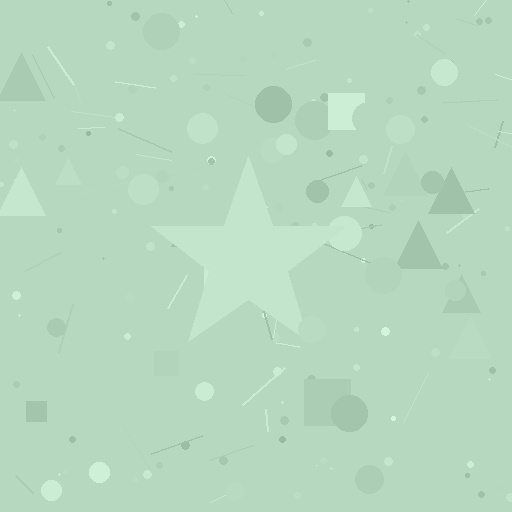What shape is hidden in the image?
A star is hidden in the image.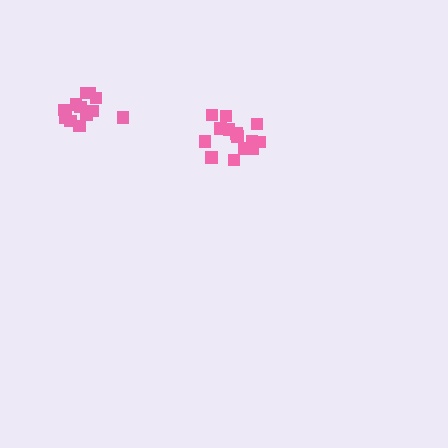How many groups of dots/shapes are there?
There are 2 groups.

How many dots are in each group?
Group 1: 15 dots, Group 2: 13 dots (28 total).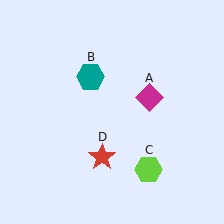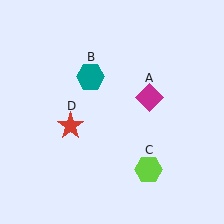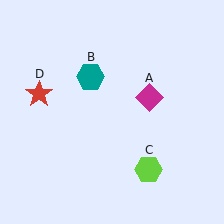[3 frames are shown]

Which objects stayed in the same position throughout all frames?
Magenta diamond (object A) and teal hexagon (object B) and lime hexagon (object C) remained stationary.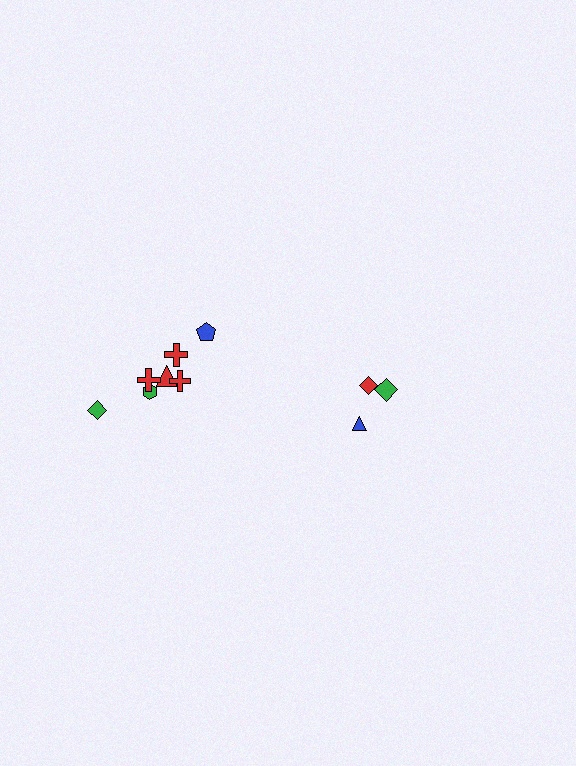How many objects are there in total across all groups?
There are 10 objects.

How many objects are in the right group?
There are 3 objects.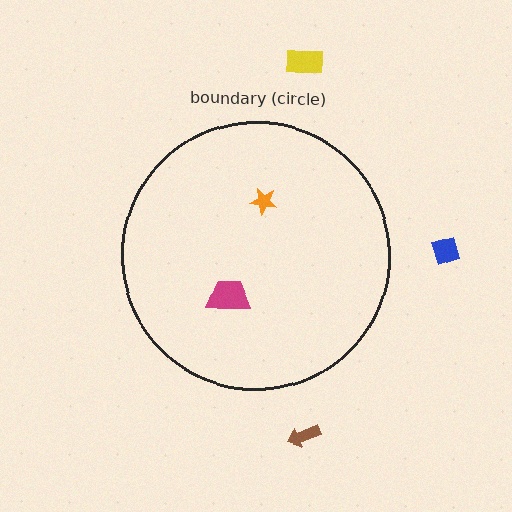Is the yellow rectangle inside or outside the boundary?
Outside.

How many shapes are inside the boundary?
2 inside, 3 outside.